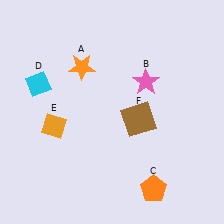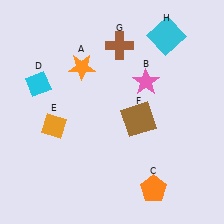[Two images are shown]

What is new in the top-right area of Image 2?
A brown cross (G) was added in the top-right area of Image 2.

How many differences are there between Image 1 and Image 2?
There are 2 differences between the two images.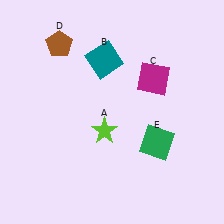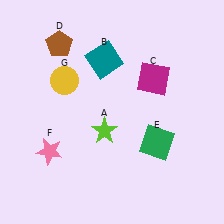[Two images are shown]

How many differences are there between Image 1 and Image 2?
There are 2 differences between the two images.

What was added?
A pink star (F), a yellow circle (G) were added in Image 2.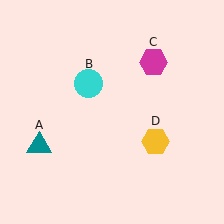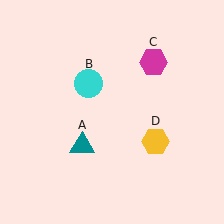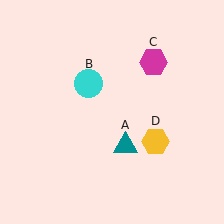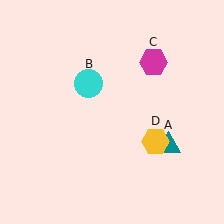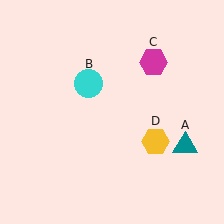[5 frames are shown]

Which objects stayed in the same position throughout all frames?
Cyan circle (object B) and magenta hexagon (object C) and yellow hexagon (object D) remained stationary.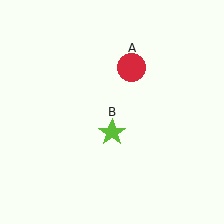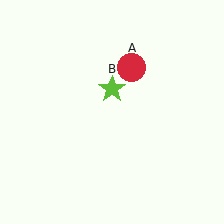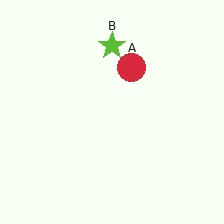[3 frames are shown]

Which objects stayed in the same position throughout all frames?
Red circle (object A) remained stationary.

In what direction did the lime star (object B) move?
The lime star (object B) moved up.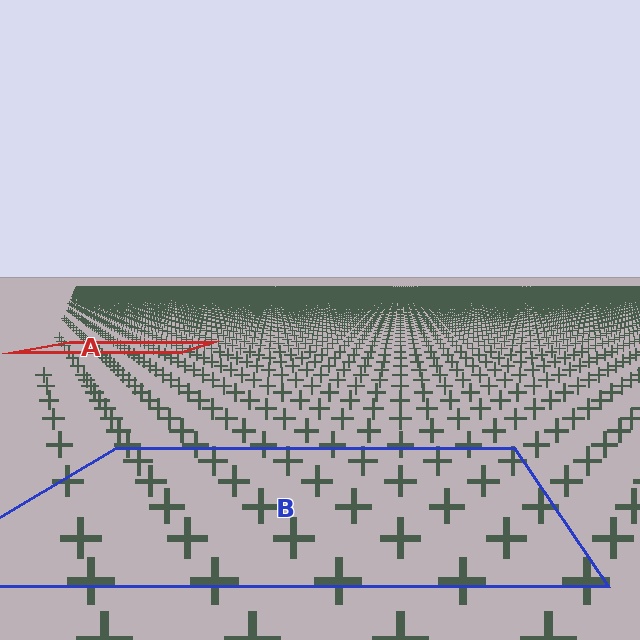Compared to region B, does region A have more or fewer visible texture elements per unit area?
Region A has more texture elements per unit area — they are packed more densely because it is farther away.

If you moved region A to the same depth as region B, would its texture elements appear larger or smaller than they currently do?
They would appear larger. At a closer depth, the same texture elements are projected at a bigger on-screen size.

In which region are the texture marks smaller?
The texture marks are smaller in region A, because it is farther away.